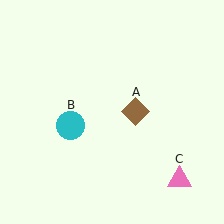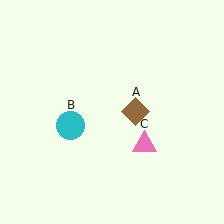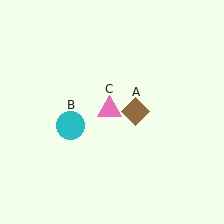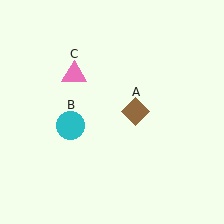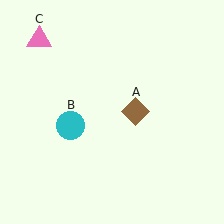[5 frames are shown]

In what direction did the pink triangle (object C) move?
The pink triangle (object C) moved up and to the left.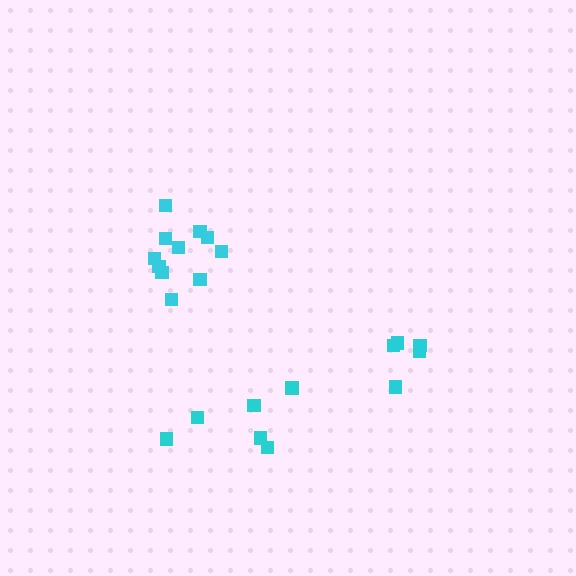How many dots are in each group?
Group 1: 5 dots, Group 2: 11 dots, Group 3: 6 dots (22 total).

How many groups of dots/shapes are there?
There are 3 groups.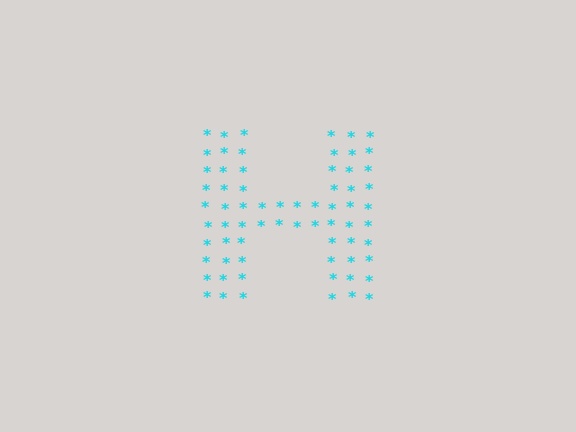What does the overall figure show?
The overall figure shows the letter H.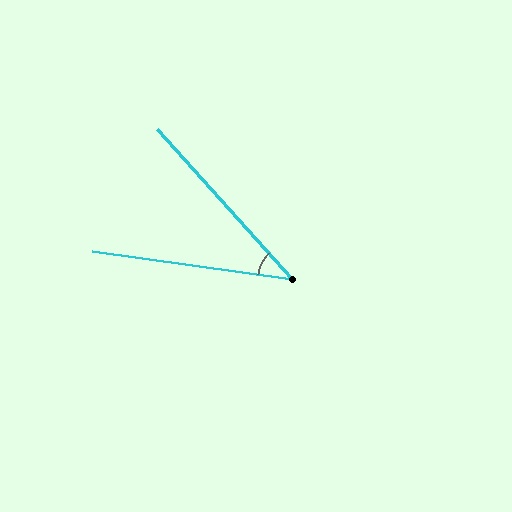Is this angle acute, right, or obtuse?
It is acute.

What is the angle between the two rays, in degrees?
Approximately 40 degrees.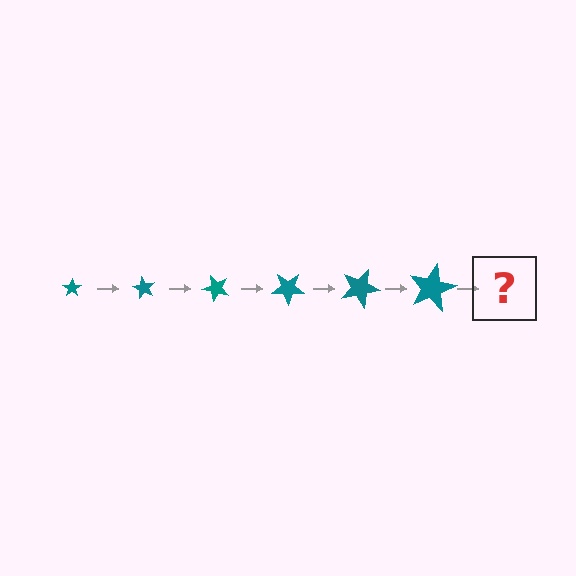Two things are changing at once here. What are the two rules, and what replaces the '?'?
The two rules are that the star grows larger each step and it rotates 60 degrees each step. The '?' should be a star, larger than the previous one and rotated 360 degrees from the start.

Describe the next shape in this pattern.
It should be a star, larger than the previous one and rotated 360 degrees from the start.